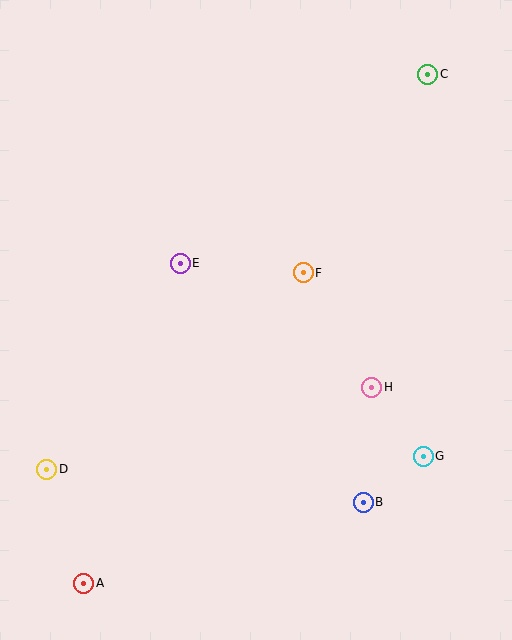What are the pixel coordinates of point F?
Point F is at (303, 273).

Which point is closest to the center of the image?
Point F at (303, 273) is closest to the center.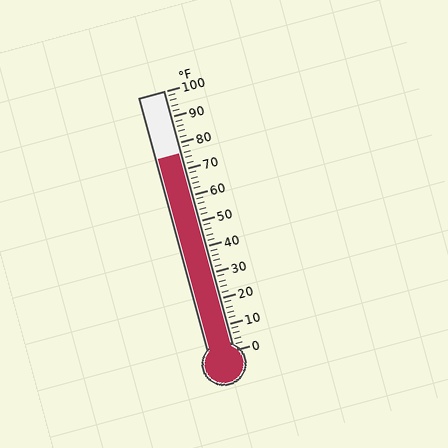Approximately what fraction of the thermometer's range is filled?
The thermometer is filled to approximately 75% of its range.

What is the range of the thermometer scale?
The thermometer scale ranges from 0°F to 100°F.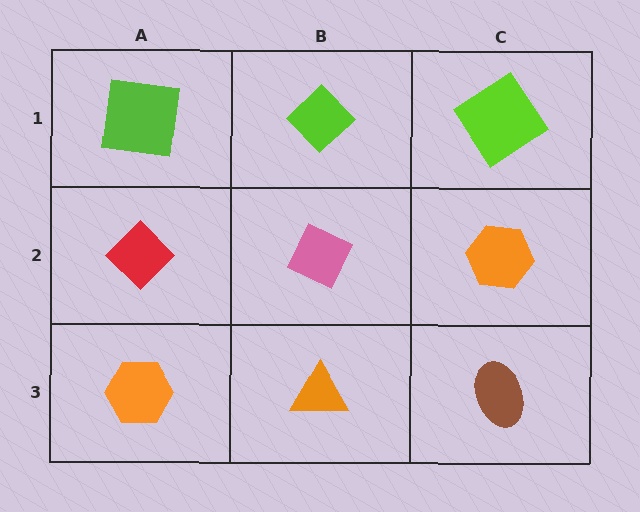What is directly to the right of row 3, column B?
A brown ellipse.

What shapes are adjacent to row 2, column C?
A lime diamond (row 1, column C), a brown ellipse (row 3, column C), a pink diamond (row 2, column B).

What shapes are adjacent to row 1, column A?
A red diamond (row 2, column A), a lime diamond (row 1, column B).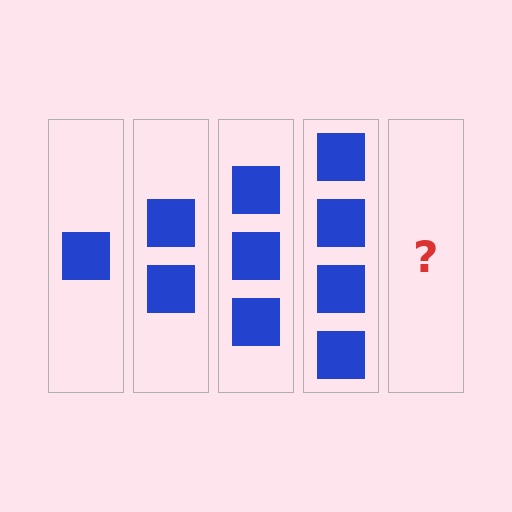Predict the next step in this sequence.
The next step is 5 squares.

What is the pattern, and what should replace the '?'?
The pattern is that each step adds one more square. The '?' should be 5 squares.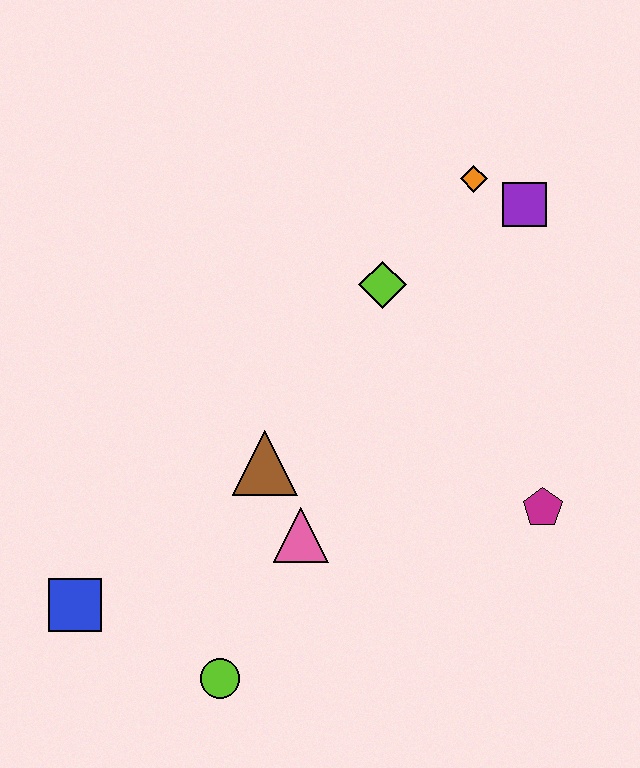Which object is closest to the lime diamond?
The orange diamond is closest to the lime diamond.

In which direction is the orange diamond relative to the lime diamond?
The orange diamond is above the lime diamond.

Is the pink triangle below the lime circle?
No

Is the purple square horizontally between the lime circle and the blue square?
No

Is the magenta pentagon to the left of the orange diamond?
No